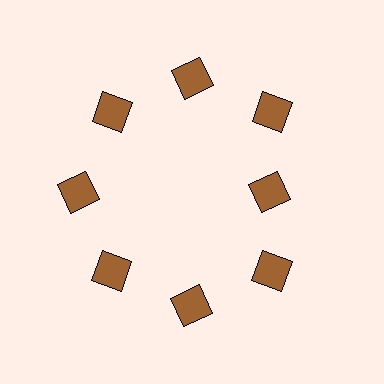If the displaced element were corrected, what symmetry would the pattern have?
It would have 8-fold rotational symmetry — the pattern would map onto itself every 45 degrees.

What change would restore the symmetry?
The symmetry would be restored by moving it outward, back onto the ring so that all 8 squares sit at equal angles and equal distance from the center.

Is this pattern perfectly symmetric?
No. The 8 brown squares are arranged in a ring, but one element near the 3 o'clock position is pulled inward toward the center, breaking the 8-fold rotational symmetry.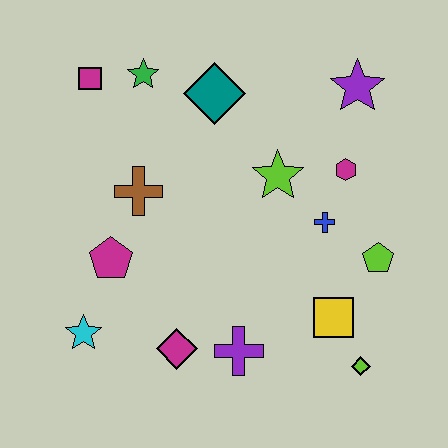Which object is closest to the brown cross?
The magenta pentagon is closest to the brown cross.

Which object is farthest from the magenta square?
The lime diamond is farthest from the magenta square.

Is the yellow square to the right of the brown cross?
Yes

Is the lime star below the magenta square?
Yes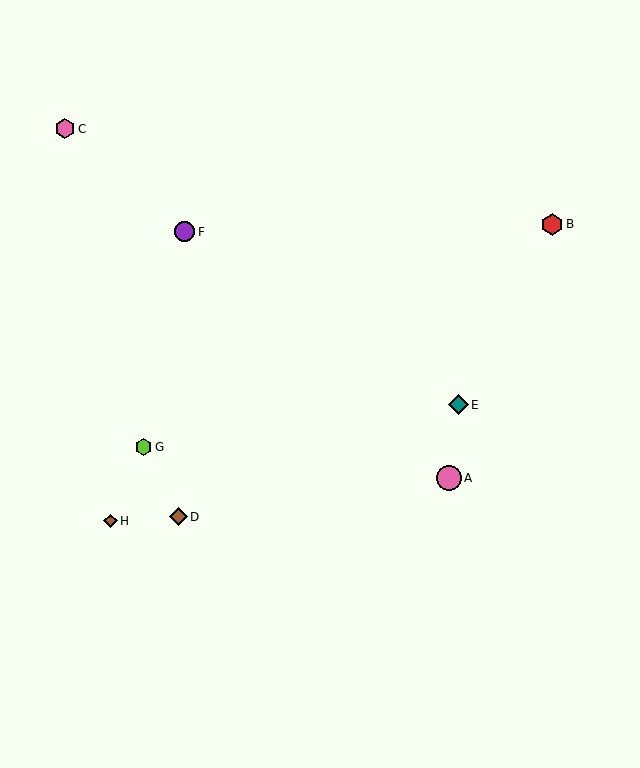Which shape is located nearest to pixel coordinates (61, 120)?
The pink hexagon (labeled C) at (65, 129) is nearest to that location.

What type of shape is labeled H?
Shape H is a brown diamond.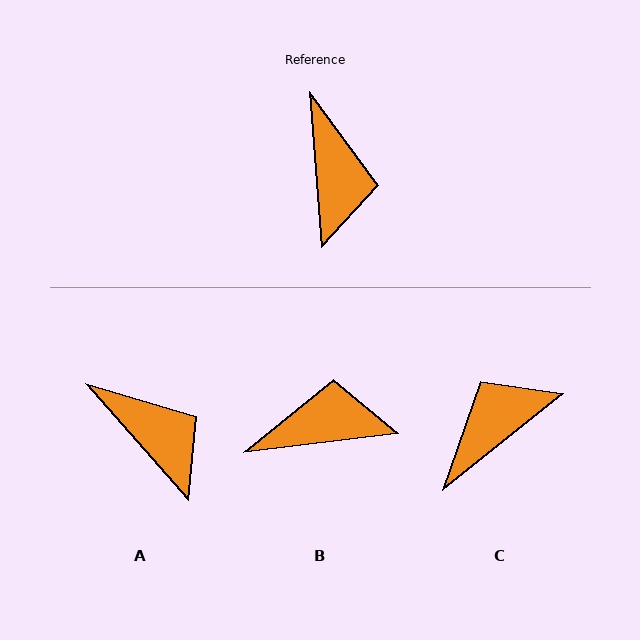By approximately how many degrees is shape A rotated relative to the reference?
Approximately 37 degrees counter-clockwise.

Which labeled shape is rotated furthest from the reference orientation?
C, about 124 degrees away.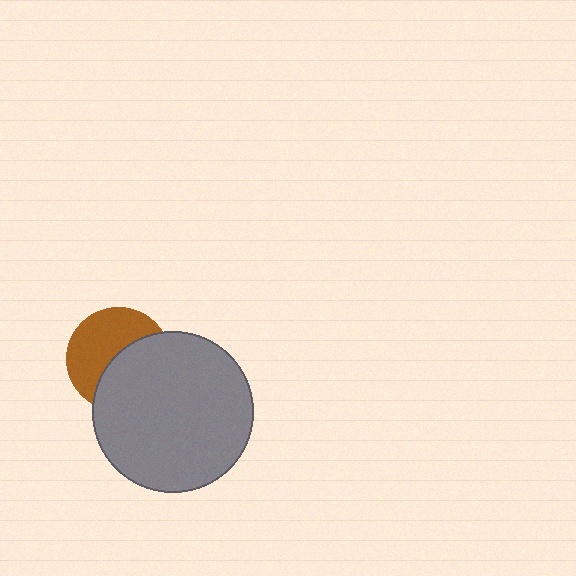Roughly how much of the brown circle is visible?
About half of it is visible (roughly 51%).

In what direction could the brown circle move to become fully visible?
The brown circle could move toward the upper-left. That would shift it out from behind the gray circle entirely.